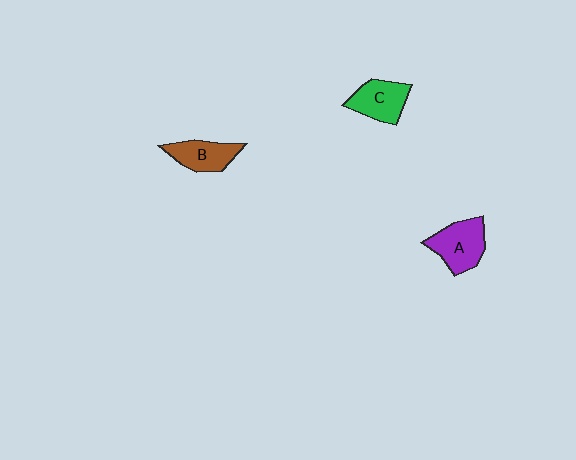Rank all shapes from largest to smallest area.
From largest to smallest: A (purple), C (green), B (brown).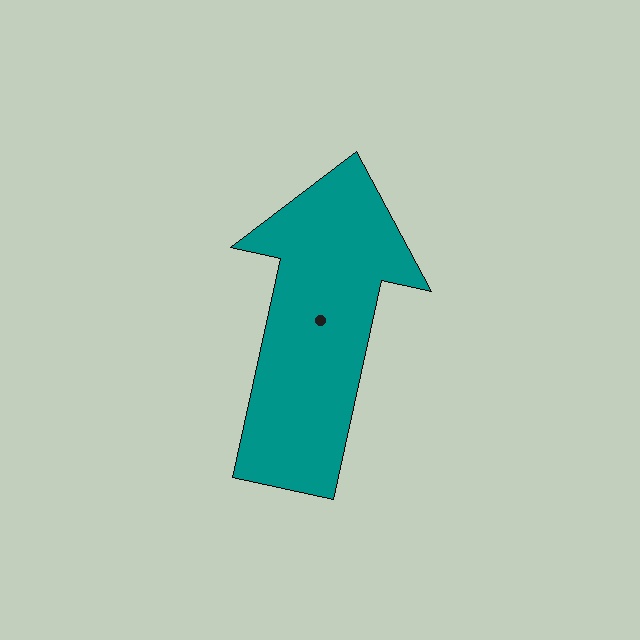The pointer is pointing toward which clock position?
Roughly 12 o'clock.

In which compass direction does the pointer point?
North.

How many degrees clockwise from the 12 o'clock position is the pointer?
Approximately 12 degrees.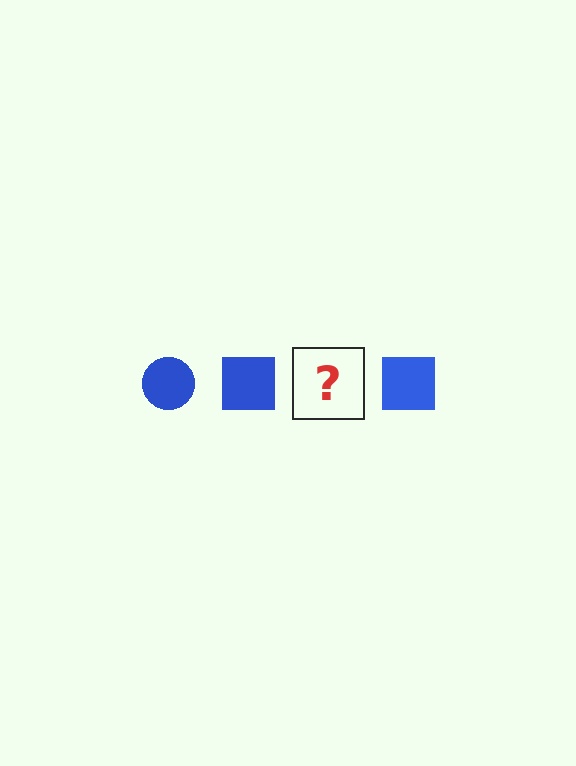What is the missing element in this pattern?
The missing element is a blue circle.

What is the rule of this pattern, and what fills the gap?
The rule is that the pattern cycles through circle, square shapes in blue. The gap should be filled with a blue circle.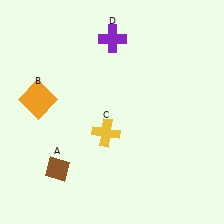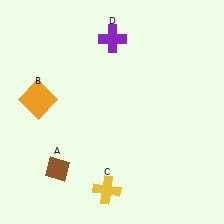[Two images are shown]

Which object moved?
The yellow cross (C) moved down.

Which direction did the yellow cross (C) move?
The yellow cross (C) moved down.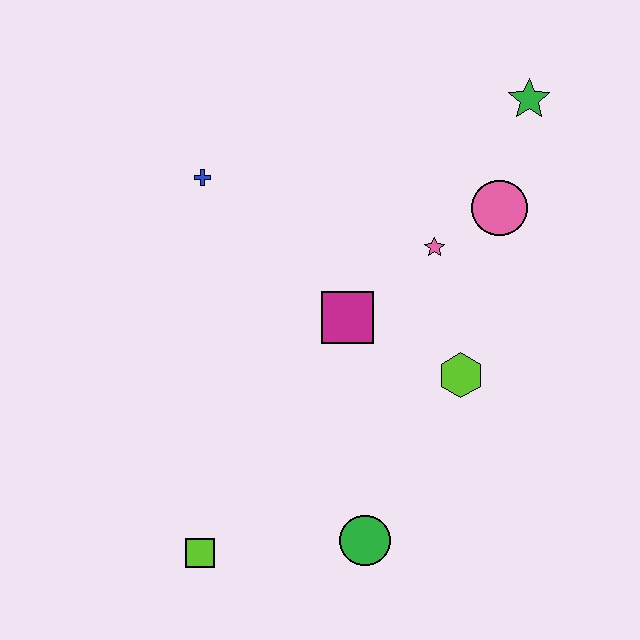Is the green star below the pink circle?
No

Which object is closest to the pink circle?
The pink star is closest to the pink circle.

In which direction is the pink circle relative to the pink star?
The pink circle is to the right of the pink star.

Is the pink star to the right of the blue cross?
Yes